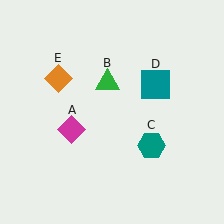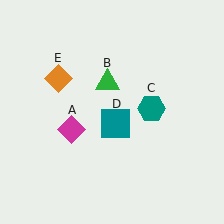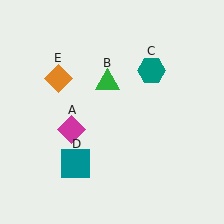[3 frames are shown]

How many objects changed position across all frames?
2 objects changed position: teal hexagon (object C), teal square (object D).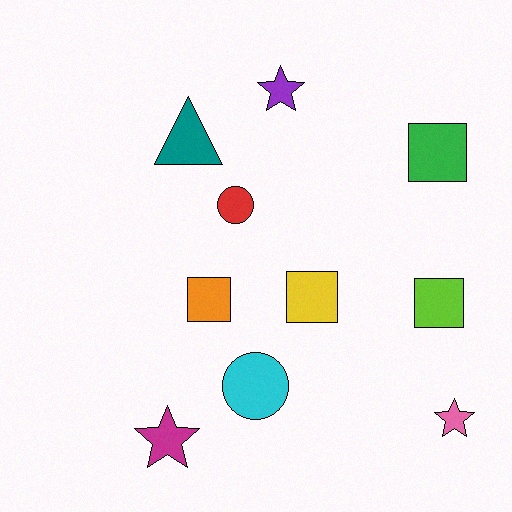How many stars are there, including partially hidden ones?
There are 3 stars.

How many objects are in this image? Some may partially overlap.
There are 10 objects.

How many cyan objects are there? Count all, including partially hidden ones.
There is 1 cyan object.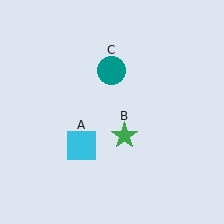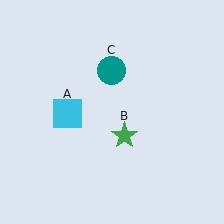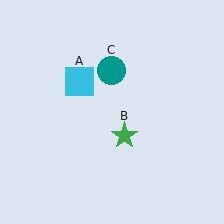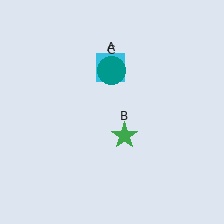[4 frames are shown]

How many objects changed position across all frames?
1 object changed position: cyan square (object A).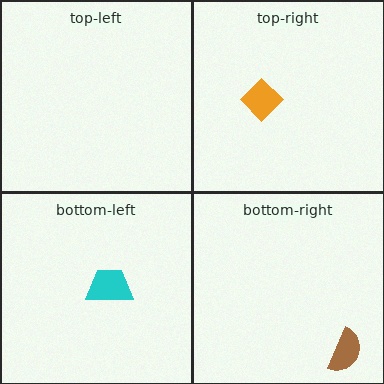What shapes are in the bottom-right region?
The brown semicircle.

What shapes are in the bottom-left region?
The cyan trapezoid.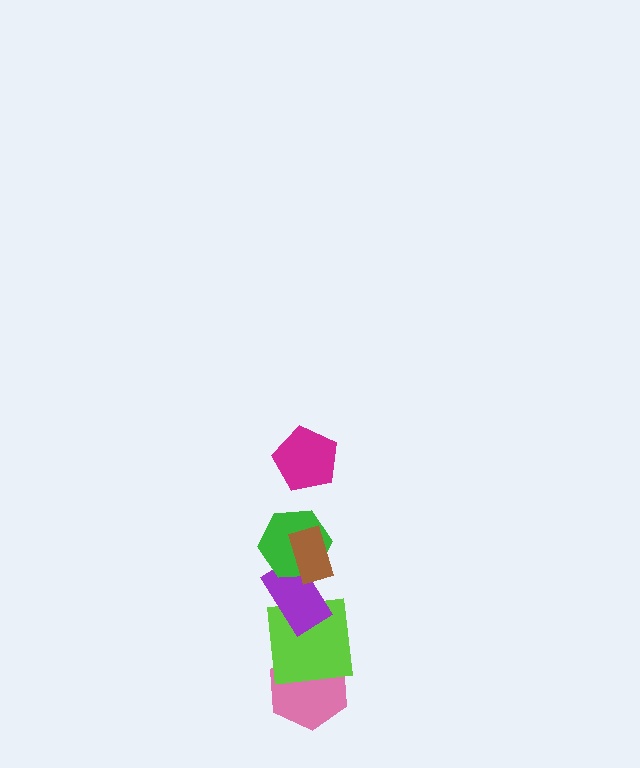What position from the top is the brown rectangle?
The brown rectangle is 2nd from the top.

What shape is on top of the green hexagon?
The brown rectangle is on top of the green hexagon.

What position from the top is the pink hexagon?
The pink hexagon is 6th from the top.